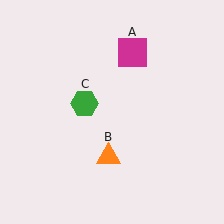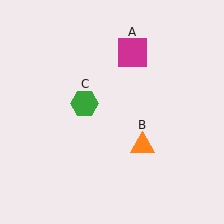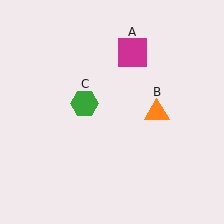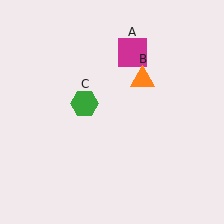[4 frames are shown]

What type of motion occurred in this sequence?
The orange triangle (object B) rotated counterclockwise around the center of the scene.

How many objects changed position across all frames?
1 object changed position: orange triangle (object B).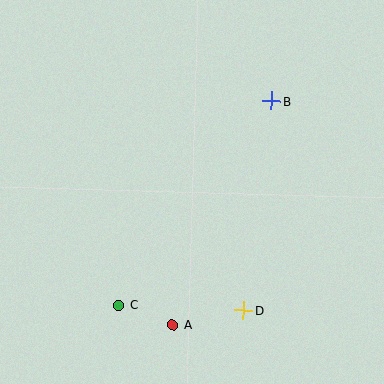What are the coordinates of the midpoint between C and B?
The midpoint between C and B is at (195, 203).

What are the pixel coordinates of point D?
Point D is at (244, 310).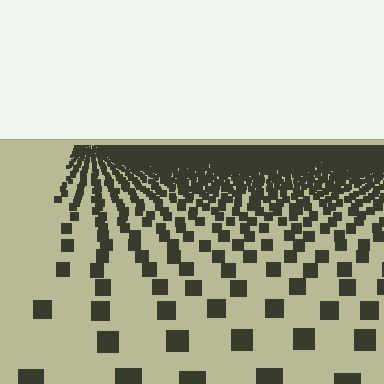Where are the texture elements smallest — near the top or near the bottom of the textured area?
Near the top.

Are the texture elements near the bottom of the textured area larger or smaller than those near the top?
Larger. Near the bottom, elements are closer to the viewer and appear at a bigger on-screen size.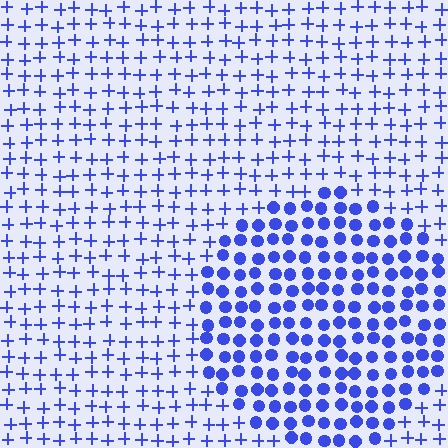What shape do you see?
I see a circle.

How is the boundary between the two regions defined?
The boundary is defined by a change in element shape: circles inside vs. plus signs outside. All elements share the same color and spacing.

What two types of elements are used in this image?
The image uses circles inside the circle region and plus signs outside it.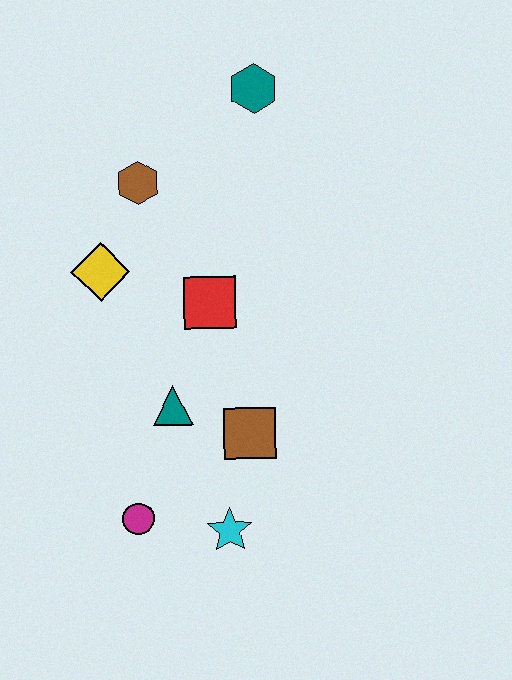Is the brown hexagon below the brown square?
No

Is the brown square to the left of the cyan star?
No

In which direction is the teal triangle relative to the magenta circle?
The teal triangle is above the magenta circle.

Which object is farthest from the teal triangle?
The teal hexagon is farthest from the teal triangle.